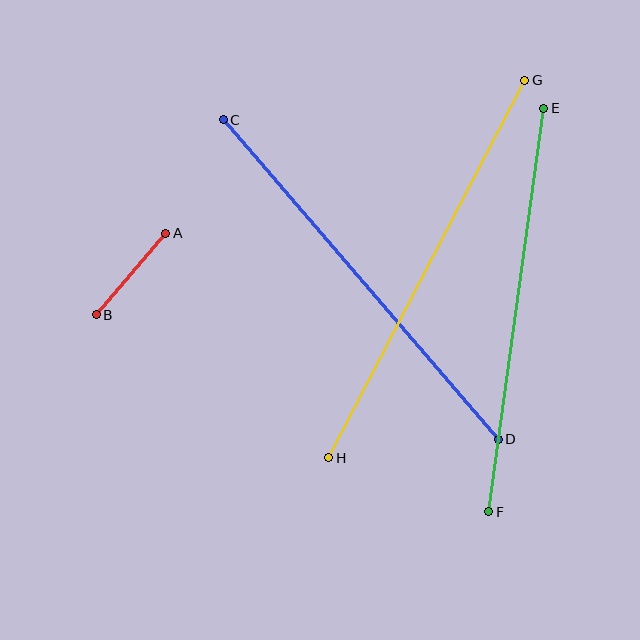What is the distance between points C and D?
The distance is approximately 422 pixels.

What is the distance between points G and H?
The distance is approximately 425 pixels.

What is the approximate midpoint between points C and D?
The midpoint is at approximately (361, 280) pixels.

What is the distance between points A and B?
The distance is approximately 107 pixels.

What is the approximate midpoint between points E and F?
The midpoint is at approximately (516, 310) pixels.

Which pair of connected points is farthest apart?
Points G and H are farthest apart.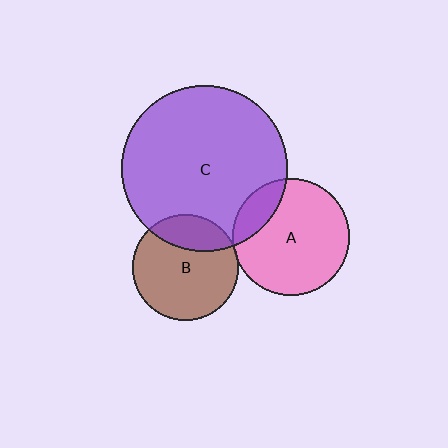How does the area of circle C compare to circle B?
Approximately 2.5 times.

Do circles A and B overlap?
Yes.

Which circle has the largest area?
Circle C (purple).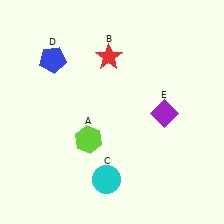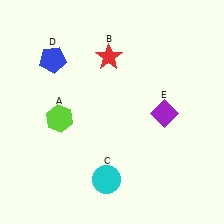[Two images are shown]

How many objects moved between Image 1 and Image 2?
1 object moved between the two images.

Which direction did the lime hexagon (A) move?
The lime hexagon (A) moved left.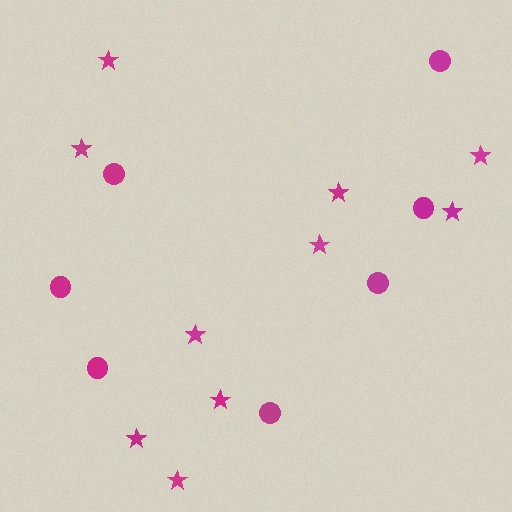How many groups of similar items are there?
There are 2 groups: one group of stars (10) and one group of circles (7).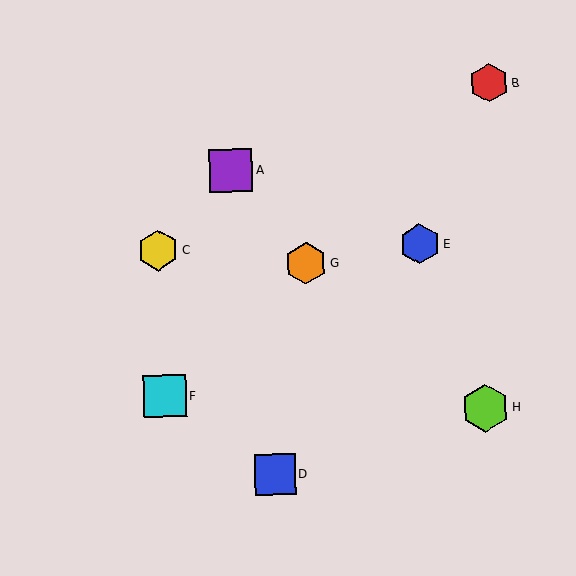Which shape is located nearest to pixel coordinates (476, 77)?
The red hexagon (labeled B) at (489, 83) is nearest to that location.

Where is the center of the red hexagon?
The center of the red hexagon is at (489, 83).